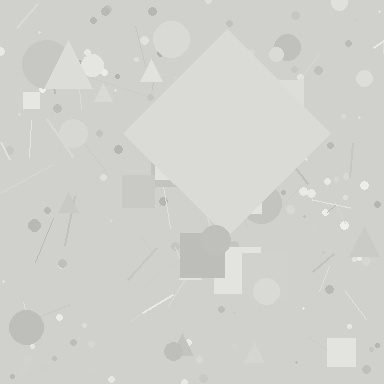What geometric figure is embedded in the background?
A diamond is embedded in the background.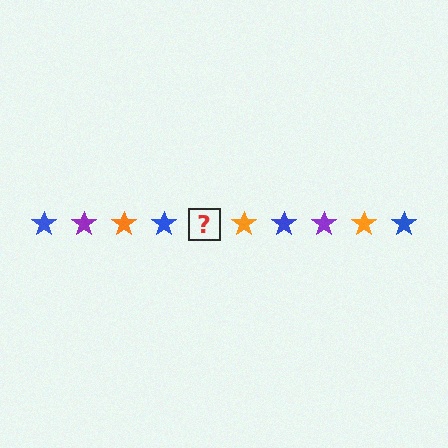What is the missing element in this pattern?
The missing element is a purple star.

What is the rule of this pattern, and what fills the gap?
The rule is that the pattern cycles through blue, purple, orange stars. The gap should be filled with a purple star.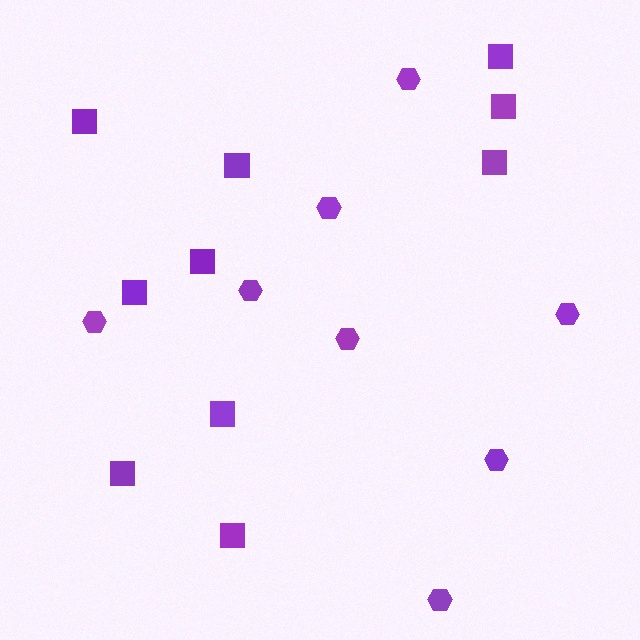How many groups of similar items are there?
There are 2 groups: one group of hexagons (8) and one group of squares (10).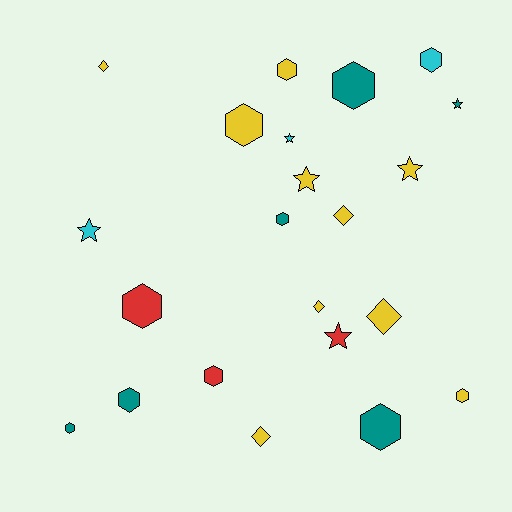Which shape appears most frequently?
Hexagon, with 11 objects.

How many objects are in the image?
There are 22 objects.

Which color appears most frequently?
Yellow, with 10 objects.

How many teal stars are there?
There is 1 teal star.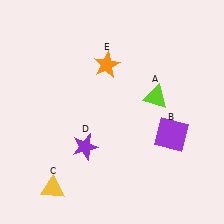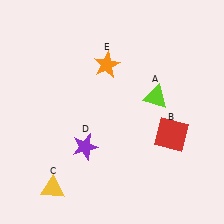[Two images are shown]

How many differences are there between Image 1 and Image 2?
There is 1 difference between the two images.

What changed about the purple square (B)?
In Image 1, B is purple. In Image 2, it changed to red.